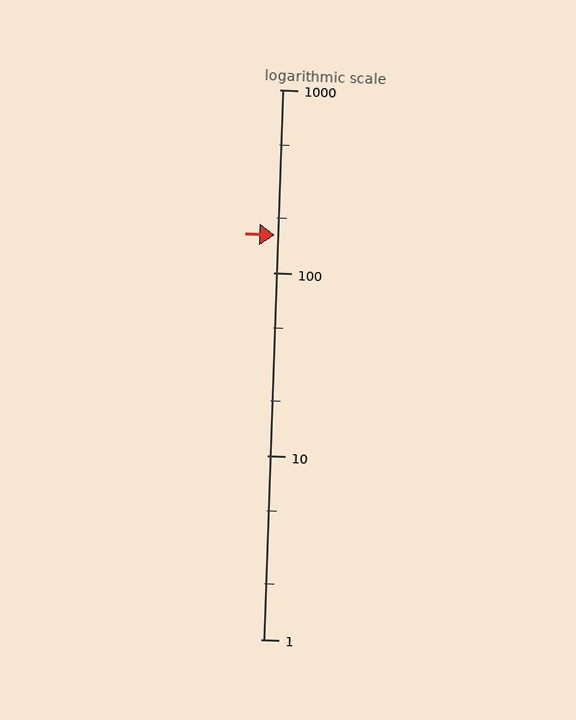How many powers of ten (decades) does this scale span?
The scale spans 3 decades, from 1 to 1000.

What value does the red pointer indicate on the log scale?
The pointer indicates approximately 160.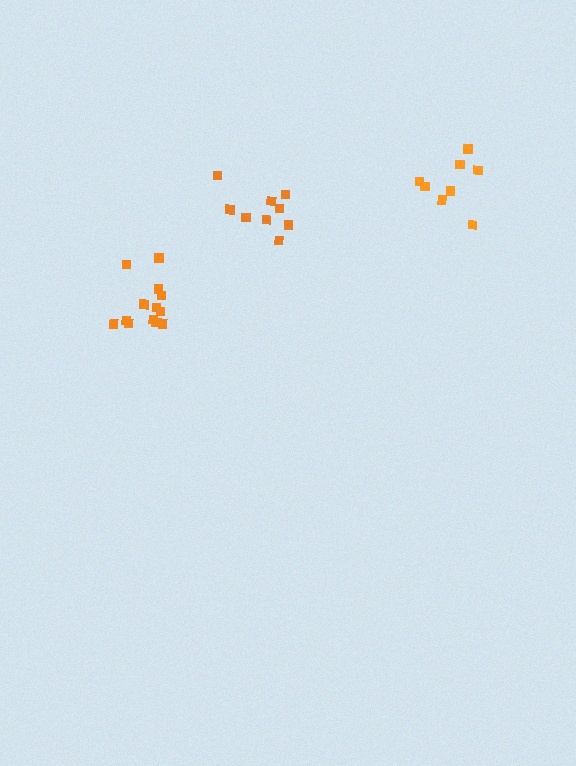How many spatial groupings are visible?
There are 3 spatial groupings.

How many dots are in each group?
Group 1: 9 dots, Group 2: 13 dots, Group 3: 8 dots (30 total).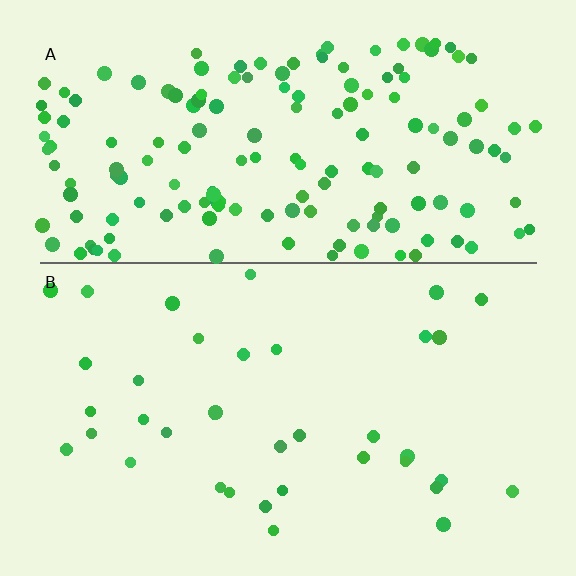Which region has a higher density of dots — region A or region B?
A (the top).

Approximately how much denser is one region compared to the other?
Approximately 4.3× — region A over region B.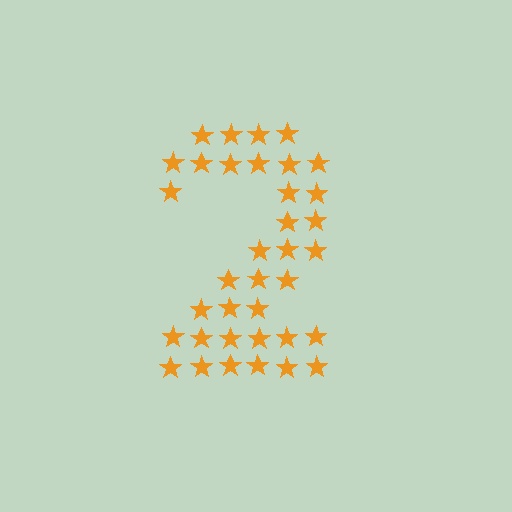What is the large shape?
The large shape is the digit 2.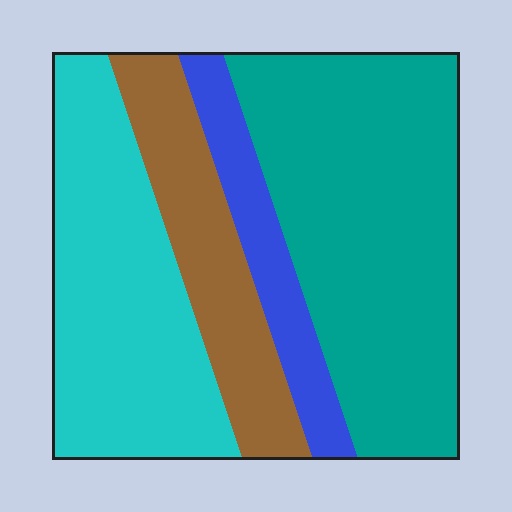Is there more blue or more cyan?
Cyan.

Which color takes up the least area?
Blue, at roughly 10%.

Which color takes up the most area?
Teal, at roughly 40%.